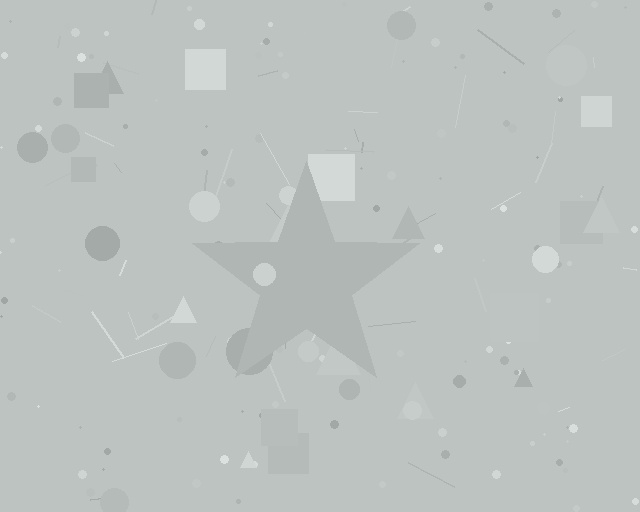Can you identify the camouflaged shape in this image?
The camouflaged shape is a star.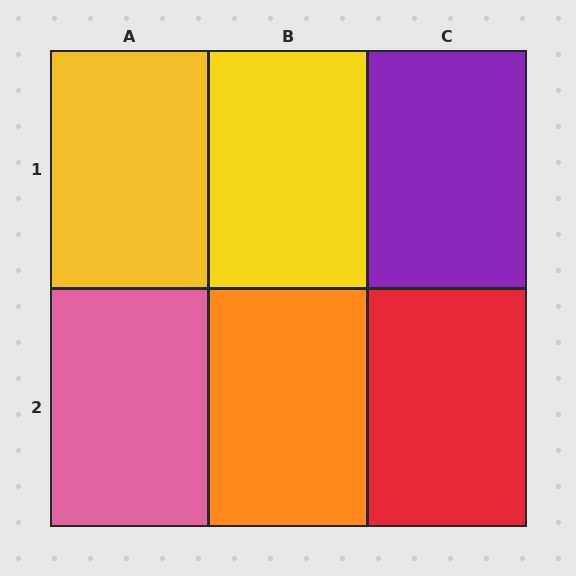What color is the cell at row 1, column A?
Yellow.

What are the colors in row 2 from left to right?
Pink, orange, red.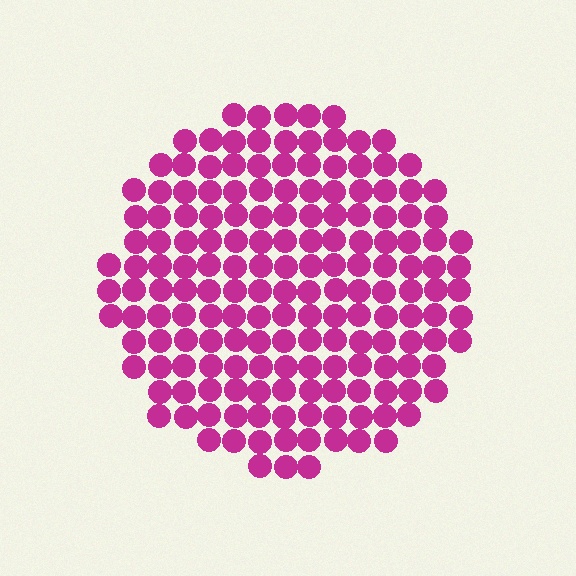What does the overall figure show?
The overall figure shows a circle.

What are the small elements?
The small elements are circles.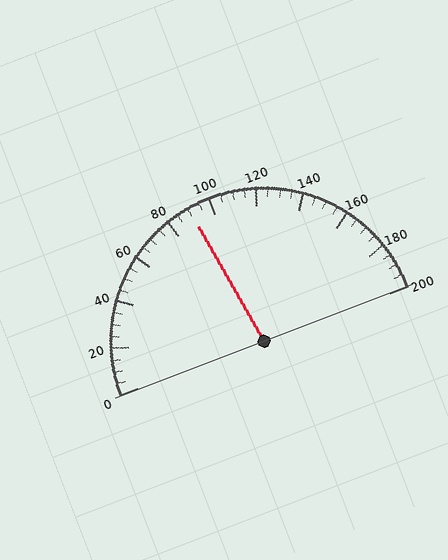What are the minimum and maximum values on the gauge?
The gauge ranges from 0 to 200.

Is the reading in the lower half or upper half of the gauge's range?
The reading is in the lower half of the range (0 to 200).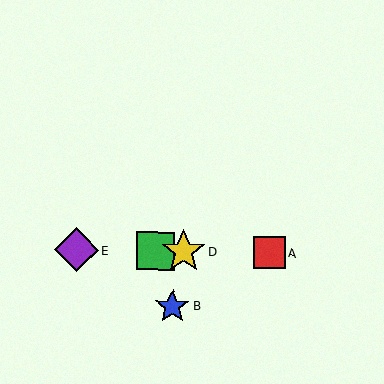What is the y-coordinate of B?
Object B is at y≈306.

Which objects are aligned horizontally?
Objects A, C, D, E are aligned horizontally.